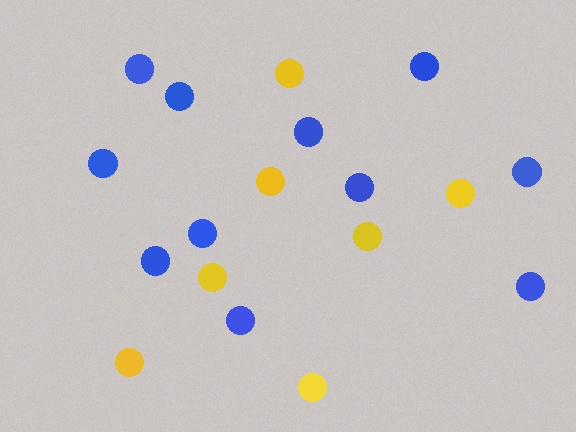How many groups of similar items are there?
There are 2 groups: one group of yellow circles (7) and one group of blue circles (11).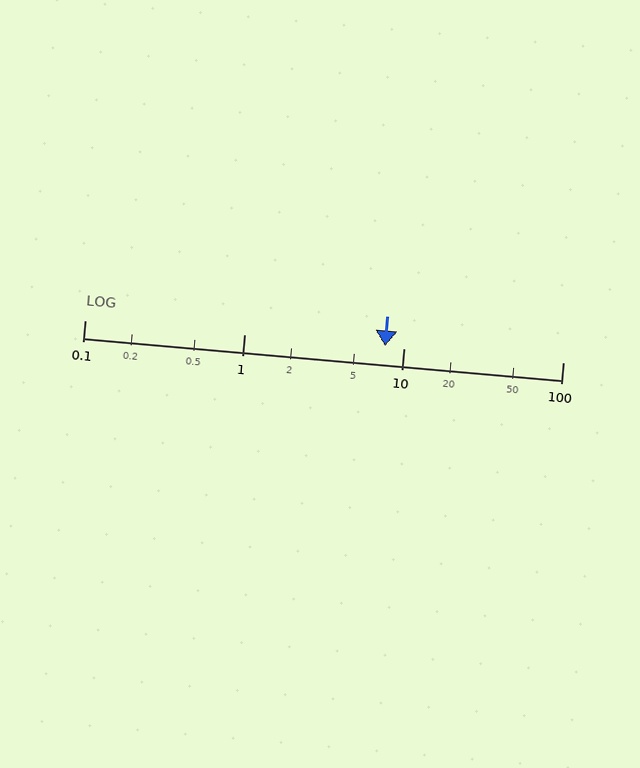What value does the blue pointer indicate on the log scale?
The pointer indicates approximately 7.7.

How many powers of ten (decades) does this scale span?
The scale spans 3 decades, from 0.1 to 100.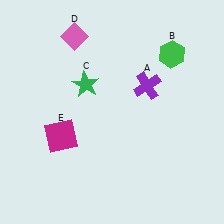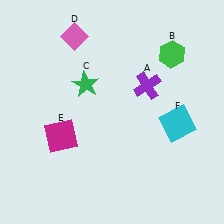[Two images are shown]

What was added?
A cyan square (F) was added in Image 2.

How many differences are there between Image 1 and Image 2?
There is 1 difference between the two images.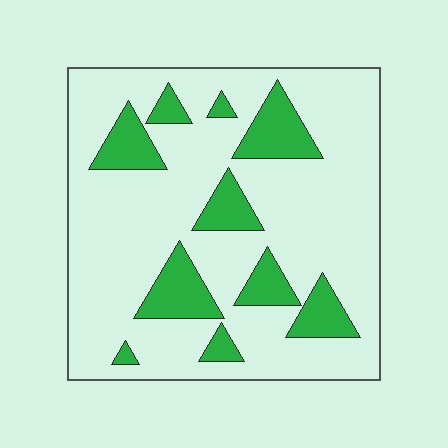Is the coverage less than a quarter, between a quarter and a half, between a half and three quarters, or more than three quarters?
Less than a quarter.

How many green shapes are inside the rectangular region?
10.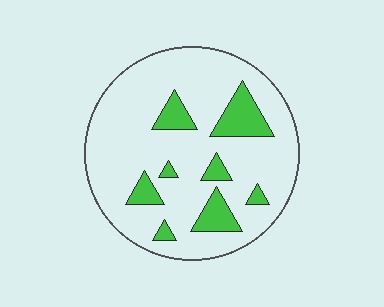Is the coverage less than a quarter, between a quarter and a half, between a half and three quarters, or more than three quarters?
Less than a quarter.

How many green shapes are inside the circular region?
8.